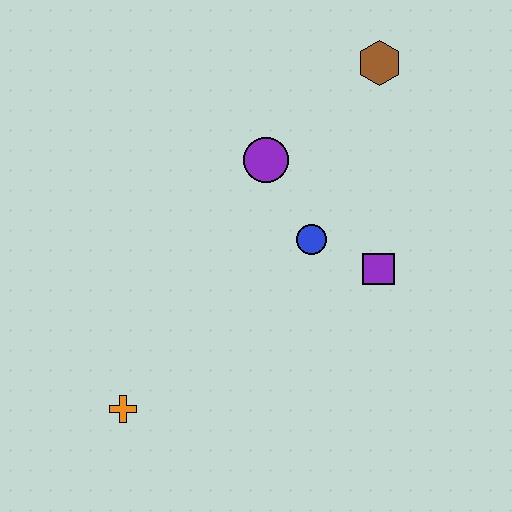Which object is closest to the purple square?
The blue circle is closest to the purple square.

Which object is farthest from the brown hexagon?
The orange cross is farthest from the brown hexagon.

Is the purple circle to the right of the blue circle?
No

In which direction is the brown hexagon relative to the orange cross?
The brown hexagon is above the orange cross.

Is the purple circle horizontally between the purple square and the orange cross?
Yes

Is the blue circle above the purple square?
Yes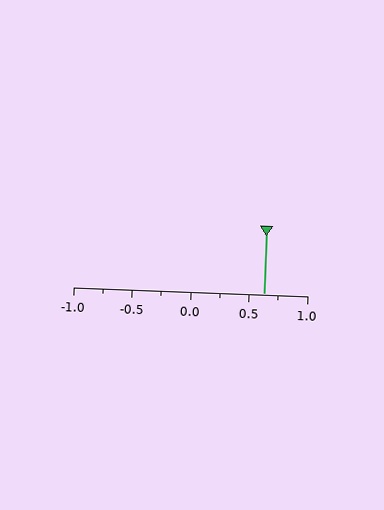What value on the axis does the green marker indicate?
The marker indicates approximately 0.62.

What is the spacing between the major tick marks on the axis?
The major ticks are spaced 0.5 apart.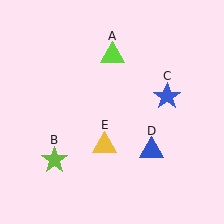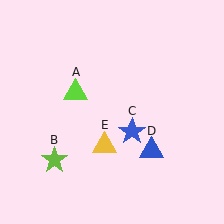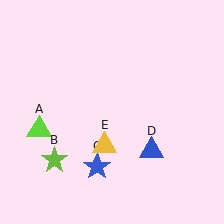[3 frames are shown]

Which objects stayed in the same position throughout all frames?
Lime star (object B) and blue triangle (object D) and yellow triangle (object E) remained stationary.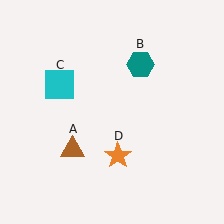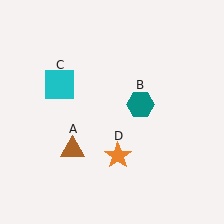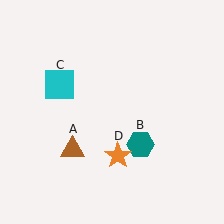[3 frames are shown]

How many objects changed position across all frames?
1 object changed position: teal hexagon (object B).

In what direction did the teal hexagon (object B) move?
The teal hexagon (object B) moved down.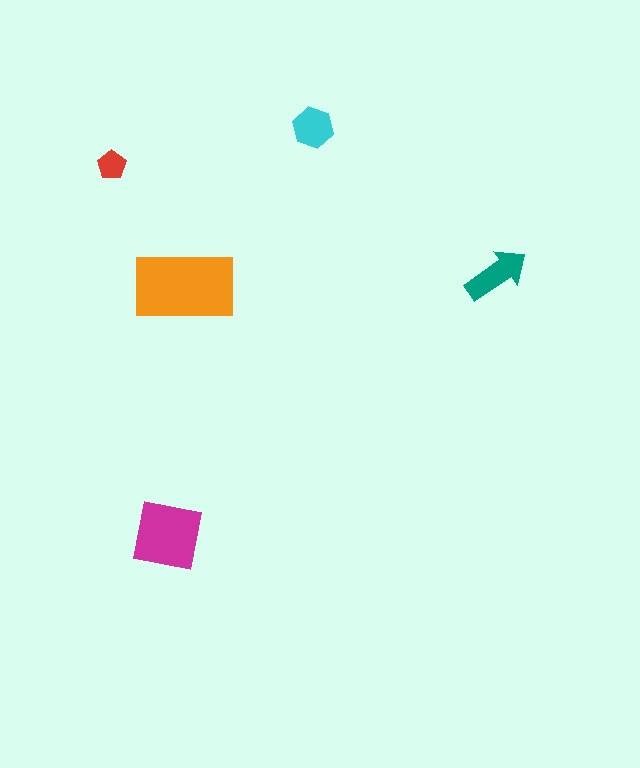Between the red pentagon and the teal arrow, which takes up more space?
The teal arrow.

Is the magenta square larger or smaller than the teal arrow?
Larger.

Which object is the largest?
The orange rectangle.